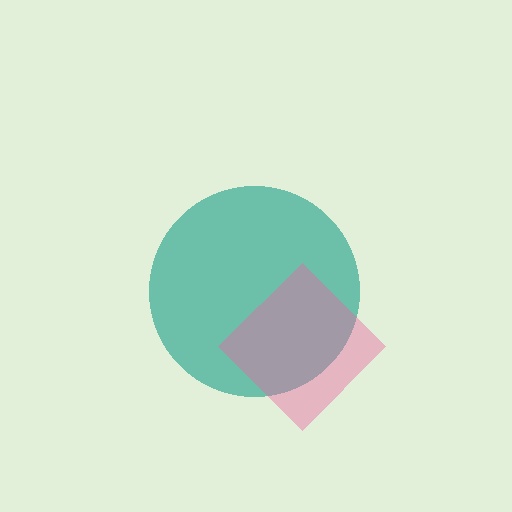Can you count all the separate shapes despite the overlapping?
Yes, there are 2 separate shapes.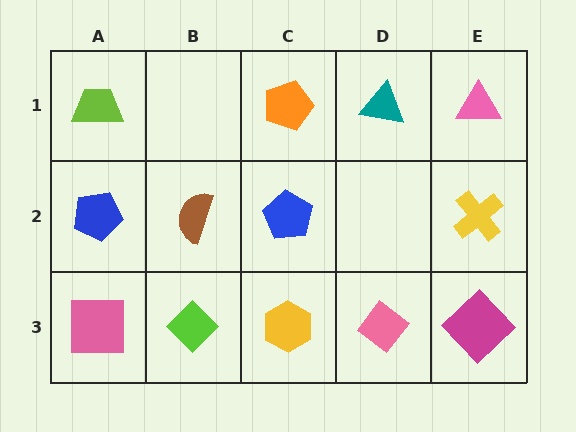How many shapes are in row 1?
4 shapes.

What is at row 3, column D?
A pink diamond.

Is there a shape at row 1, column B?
No, that cell is empty.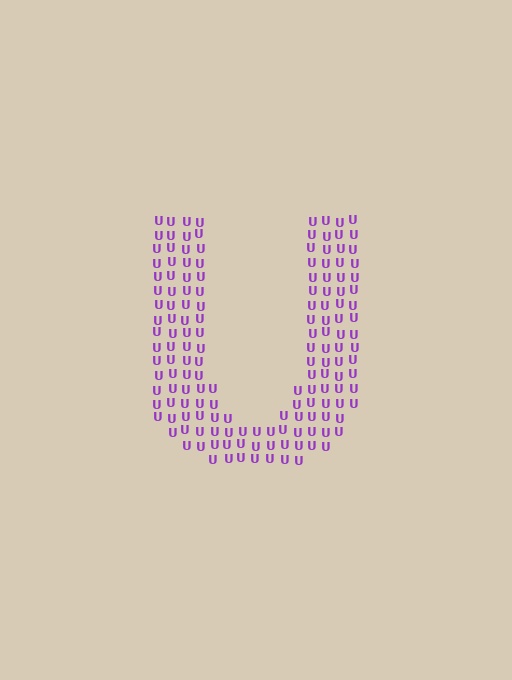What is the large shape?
The large shape is the letter U.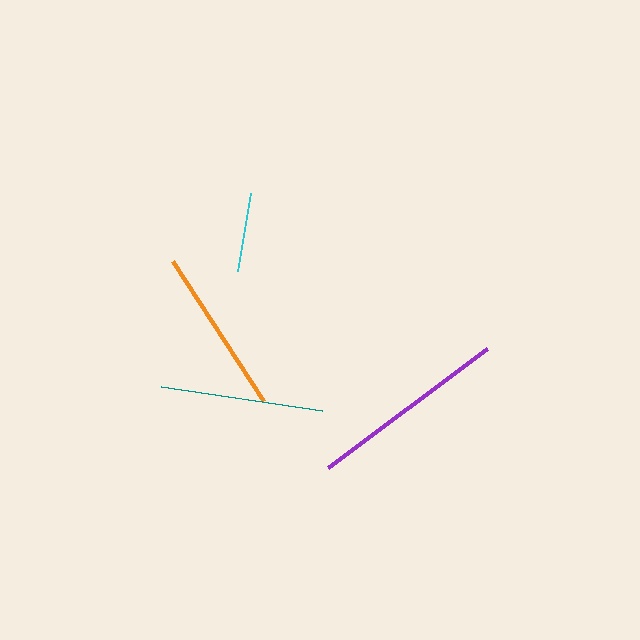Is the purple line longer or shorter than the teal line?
The purple line is longer than the teal line.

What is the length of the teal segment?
The teal segment is approximately 163 pixels long.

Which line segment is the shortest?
The cyan line is the shortest at approximately 79 pixels.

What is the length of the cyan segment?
The cyan segment is approximately 79 pixels long.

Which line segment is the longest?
The purple line is the longest at approximately 199 pixels.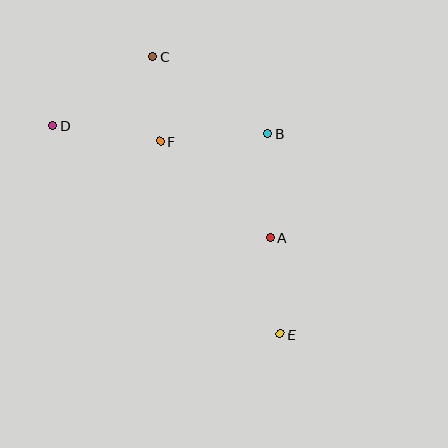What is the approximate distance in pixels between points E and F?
The distance between E and F is approximately 227 pixels.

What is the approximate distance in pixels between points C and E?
The distance between C and E is approximately 305 pixels.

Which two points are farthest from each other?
Points D and E are farthest from each other.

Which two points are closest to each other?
Points C and F are closest to each other.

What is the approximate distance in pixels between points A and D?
The distance between A and D is approximately 244 pixels.